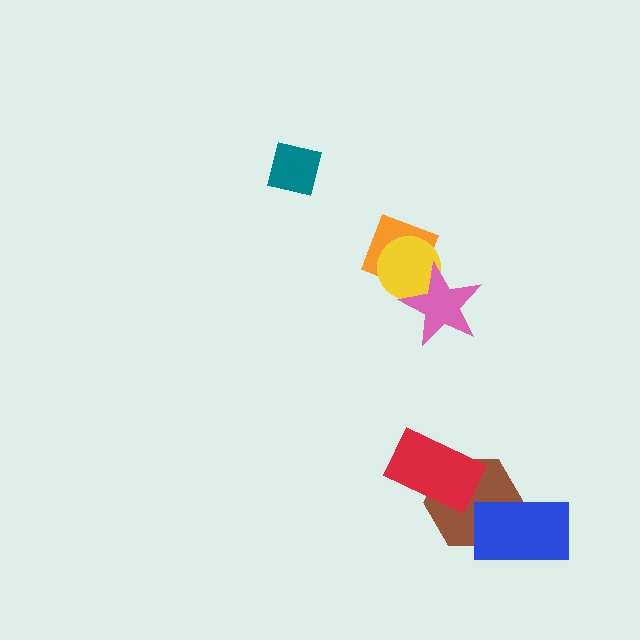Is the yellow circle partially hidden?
Yes, it is partially covered by another shape.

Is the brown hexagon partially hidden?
Yes, it is partially covered by another shape.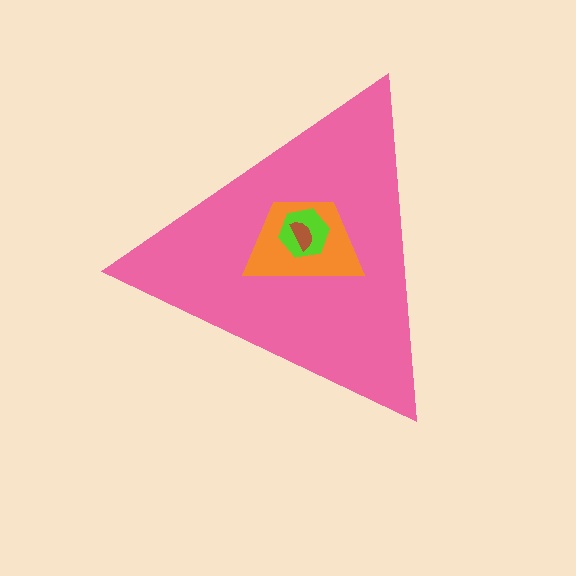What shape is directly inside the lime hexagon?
The brown semicircle.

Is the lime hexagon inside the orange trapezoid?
Yes.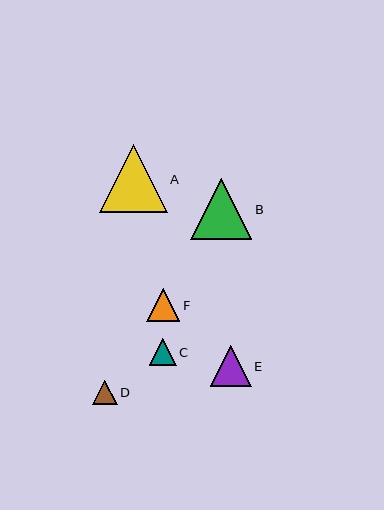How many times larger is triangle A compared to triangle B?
Triangle A is approximately 1.1 times the size of triangle B.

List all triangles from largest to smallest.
From largest to smallest: A, B, E, F, C, D.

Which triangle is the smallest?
Triangle D is the smallest with a size of approximately 24 pixels.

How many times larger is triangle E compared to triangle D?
Triangle E is approximately 1.7 times the size of triangle D.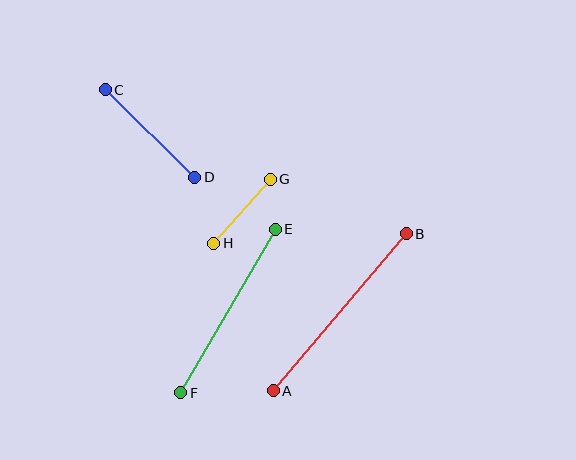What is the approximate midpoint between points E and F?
The midpoint is at approximately (228, 311) pixels.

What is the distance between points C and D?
The distance is approximately 125 pixels.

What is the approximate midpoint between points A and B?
The midpoint is at approximately (340, 312) pixels.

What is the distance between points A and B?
The distance is approximately 206 pixels.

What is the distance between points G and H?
The distance is approximately 85 pixels.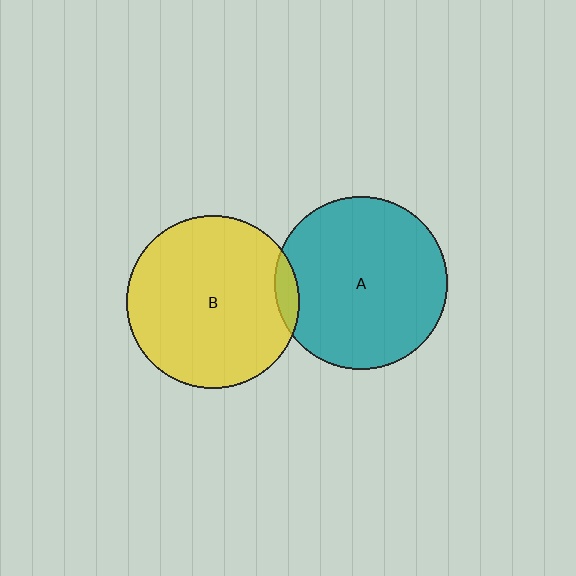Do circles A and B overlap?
Yes.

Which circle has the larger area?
Circle B (yellow).